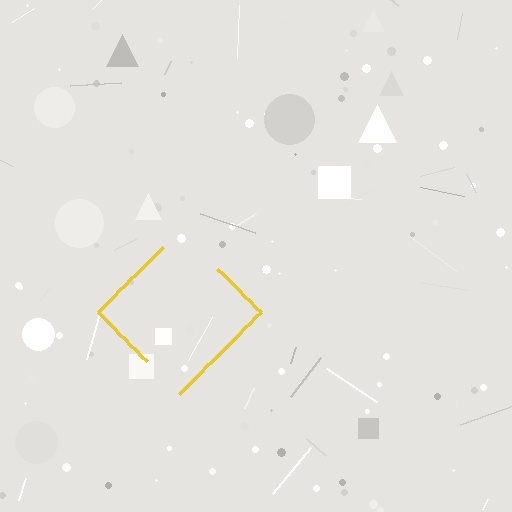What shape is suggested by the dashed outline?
The dashed outline suggests a diamond.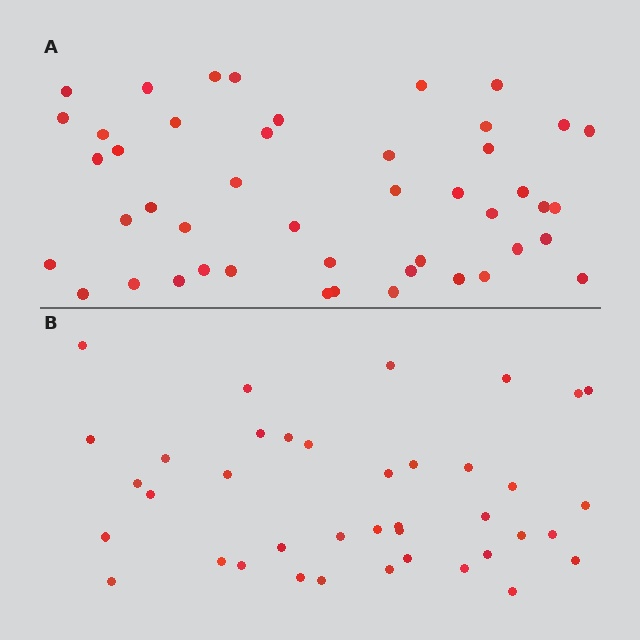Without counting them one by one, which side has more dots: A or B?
Region A (the top region) has more dots.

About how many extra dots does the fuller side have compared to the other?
Region A has roughly 8 or so more dots than region B.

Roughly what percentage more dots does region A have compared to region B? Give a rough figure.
About 20% more.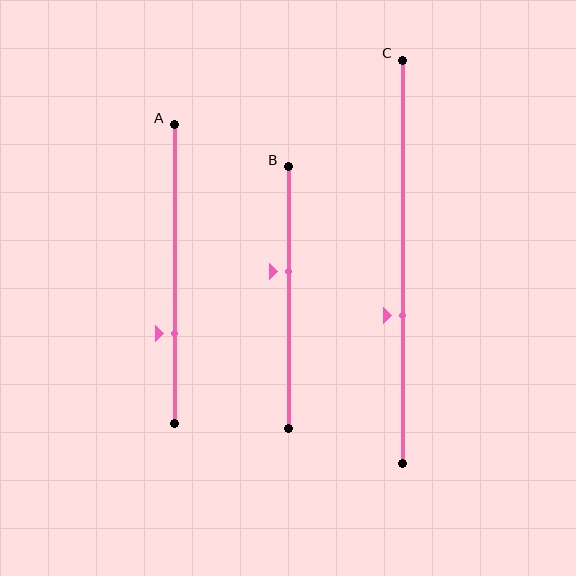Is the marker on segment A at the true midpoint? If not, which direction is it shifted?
No, the marker on segment A is shifted downward by about 20% of the segment length.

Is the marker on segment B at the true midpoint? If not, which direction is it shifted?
No, the marker on segment B is shifted upward by about 10% of the segment length.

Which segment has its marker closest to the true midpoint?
Segment B has its marker closest to the true midpoint.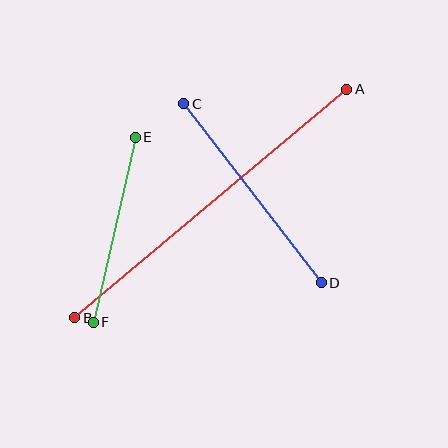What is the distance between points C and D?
The distance is approximately 226 pixels.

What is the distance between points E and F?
The distance is approximately 189 pixels.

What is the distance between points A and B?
The distance is approximately 355 pixels.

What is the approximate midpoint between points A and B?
The midpoint is at approximately (211, 204) pixels.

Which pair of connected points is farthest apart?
Points A and B are farthest apart.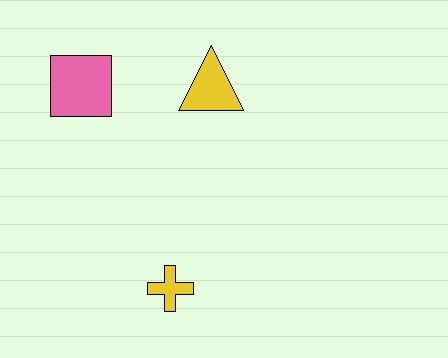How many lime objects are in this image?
There are no lime objects.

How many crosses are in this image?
There is 1 cross.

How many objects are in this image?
There are 3 objects.